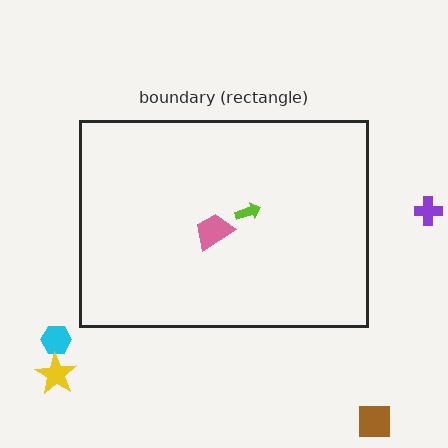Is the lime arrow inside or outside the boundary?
Inside.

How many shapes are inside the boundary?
2 inside, 4 outside.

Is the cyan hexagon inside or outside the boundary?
Outside.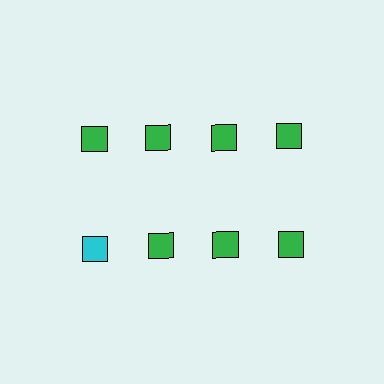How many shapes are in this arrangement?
There are 8 shapes arranged in a grid pattern.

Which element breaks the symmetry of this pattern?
The cyan square in the second row, leftmost column breaks the symmetry. All other shapes are green squares.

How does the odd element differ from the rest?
It has a different color: cyan instead of green.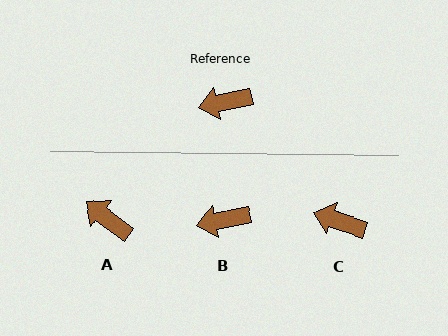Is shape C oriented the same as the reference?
No, it is off by about 30 degrees.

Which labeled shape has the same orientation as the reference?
B.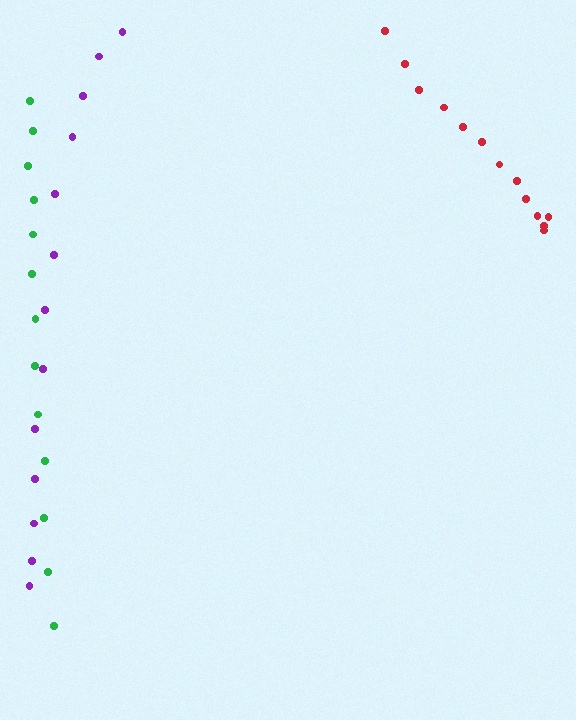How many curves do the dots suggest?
There are 3 distinct paths.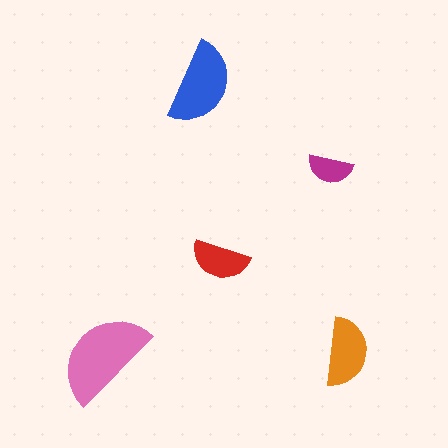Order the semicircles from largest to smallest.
the pink one, the blue one, the orange one, the red one, the magenta one.